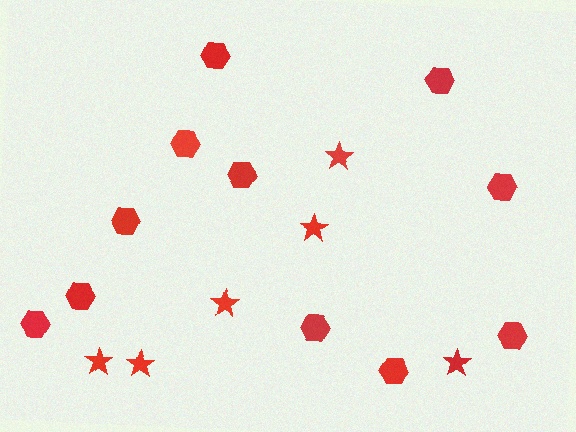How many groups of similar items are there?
There are 2 groups: one group of hexagons (11) and one group of stars (6).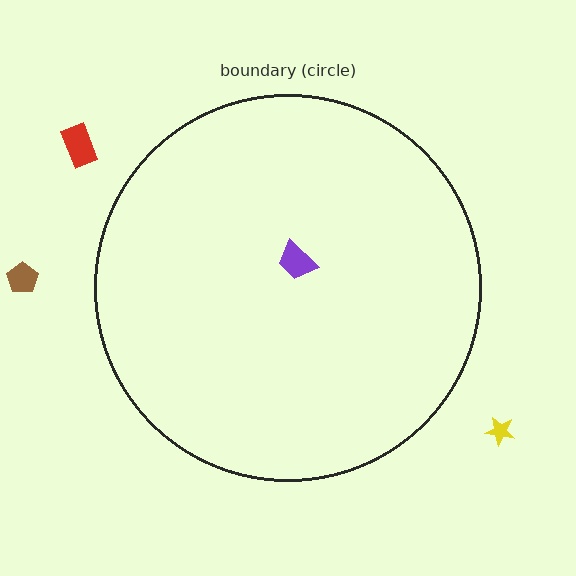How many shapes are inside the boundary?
1 inside, 3 outside.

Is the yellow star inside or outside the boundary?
Outside.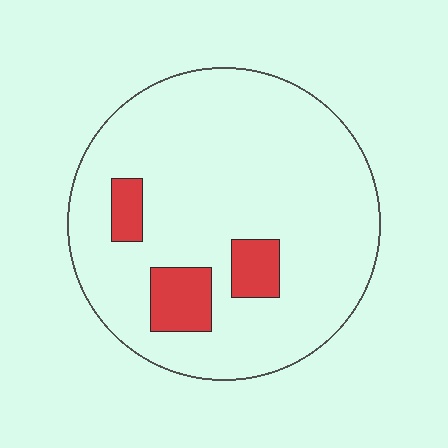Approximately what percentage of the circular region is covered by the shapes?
Approximately 10%.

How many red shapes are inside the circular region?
3.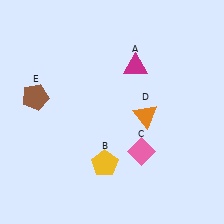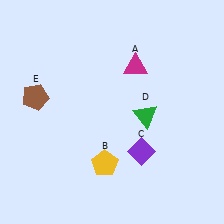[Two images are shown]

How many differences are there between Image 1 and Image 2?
There are 2 differences between the two images.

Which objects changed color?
C changed from pink to purple. D changed from orange to green.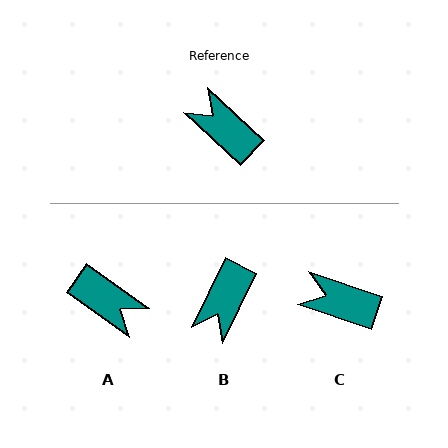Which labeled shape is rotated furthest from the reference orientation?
A, about 172 degrees away.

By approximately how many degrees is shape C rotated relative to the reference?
Approximately 24 degrees counter-clockwise.